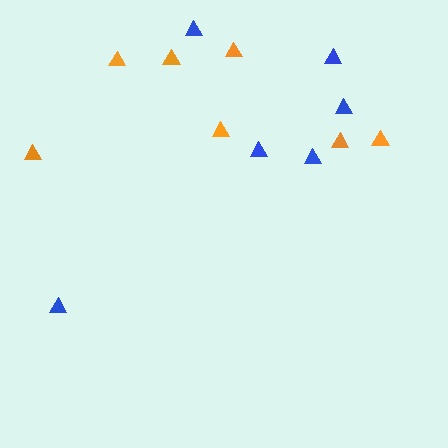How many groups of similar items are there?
There are 2 groups: one group of blue triangles (6) and one group of orange triangles (7).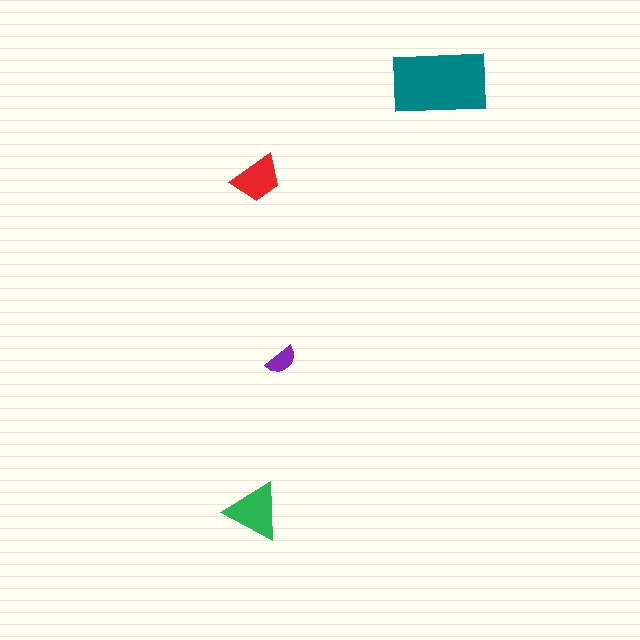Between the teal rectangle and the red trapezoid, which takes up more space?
The teal rectangle.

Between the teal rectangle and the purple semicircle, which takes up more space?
The teal rectangle.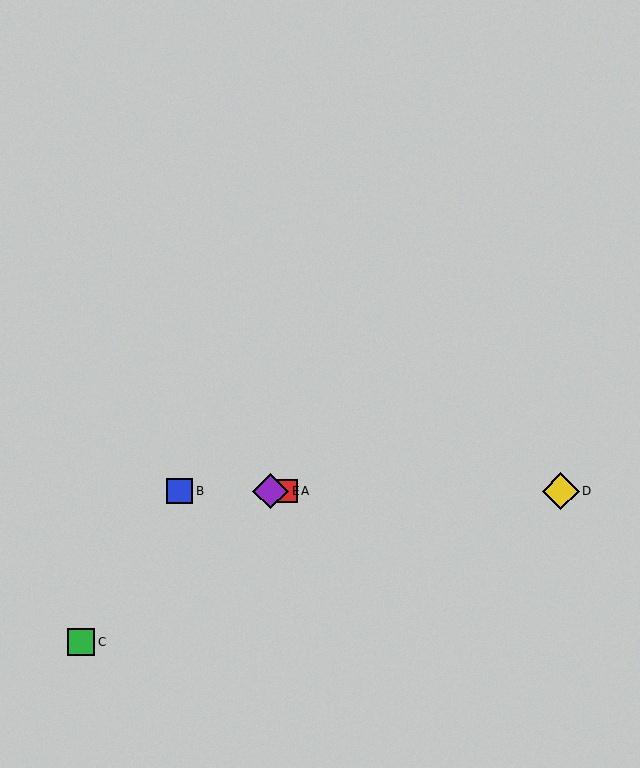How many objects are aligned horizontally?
4 objects (A, B, D, E) are aligned horizontally.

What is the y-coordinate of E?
Object E is at y≈491.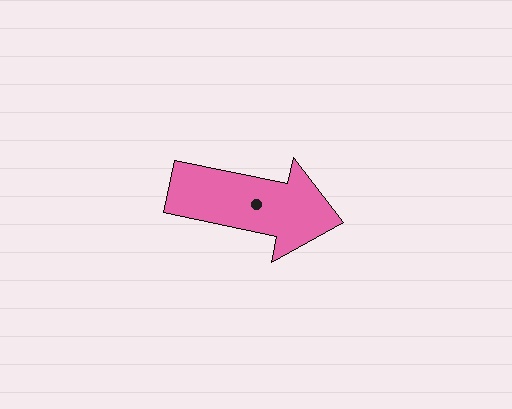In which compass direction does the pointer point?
East.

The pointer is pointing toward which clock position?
Roughly 3 o'clock.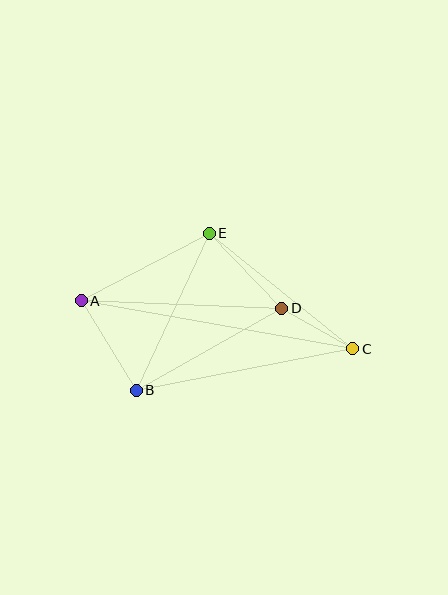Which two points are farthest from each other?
Points A and C are farthest from each other.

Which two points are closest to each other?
Points C and D are closest to each other.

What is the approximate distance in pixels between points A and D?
The distance between A and D is approximately 201 pixels.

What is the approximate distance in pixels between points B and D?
The distance between B and D is approximately 167 pixels.